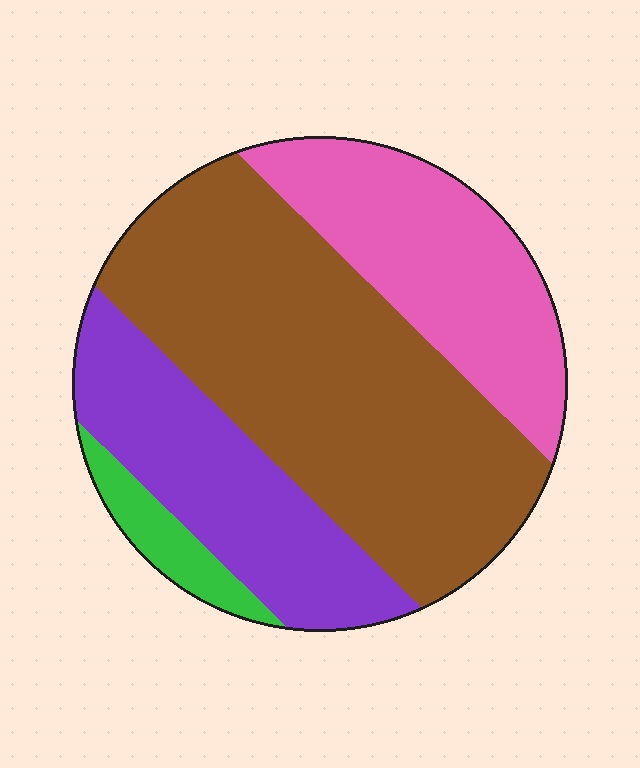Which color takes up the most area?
Brown, at roughly 50%.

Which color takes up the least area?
Green, at roughly 5%.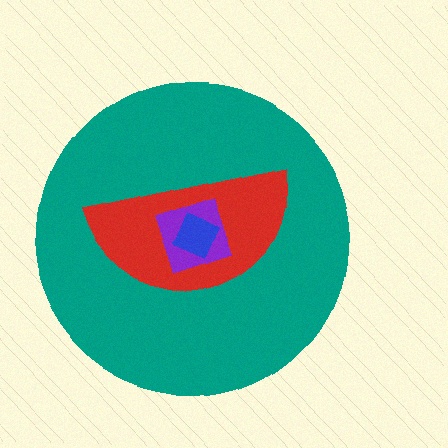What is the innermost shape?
The blue diamond.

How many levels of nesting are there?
4.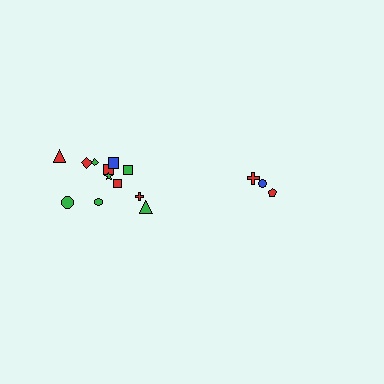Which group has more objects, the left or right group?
The left group.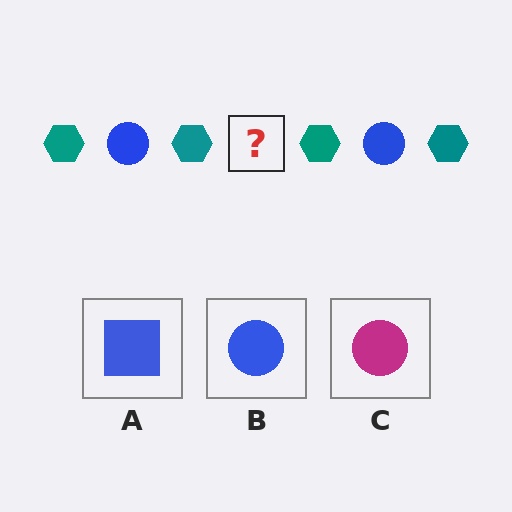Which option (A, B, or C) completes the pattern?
B.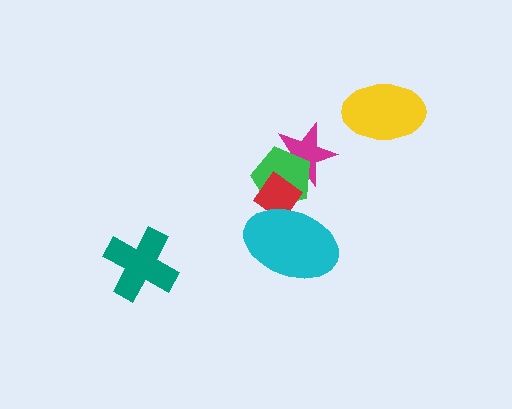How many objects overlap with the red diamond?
3 objects overlap with the red diamond.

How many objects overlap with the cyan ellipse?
2 objects overlap with the cyan ellipse.